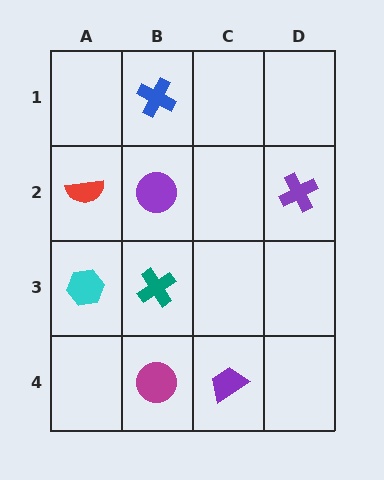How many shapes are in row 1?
1 shape.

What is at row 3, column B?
A teal cross.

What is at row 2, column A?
A red semicircle.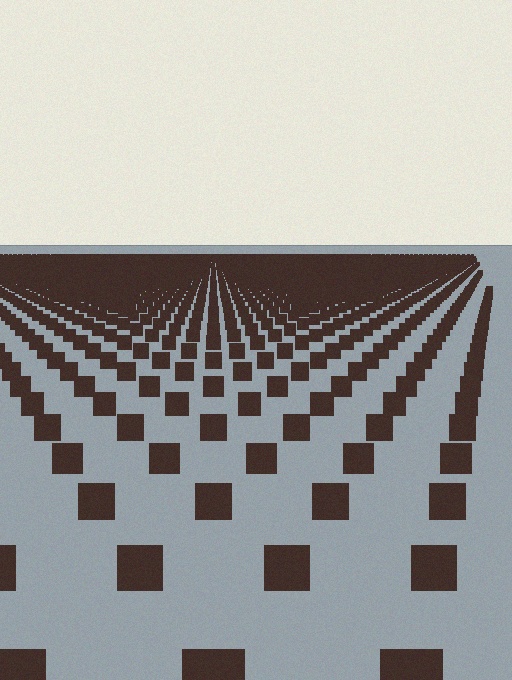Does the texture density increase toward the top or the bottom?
Density increases toward the top.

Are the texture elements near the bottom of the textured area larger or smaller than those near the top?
Larger. Near the bottom, elements are closer to the viewer and appear at a bigger on-screen size.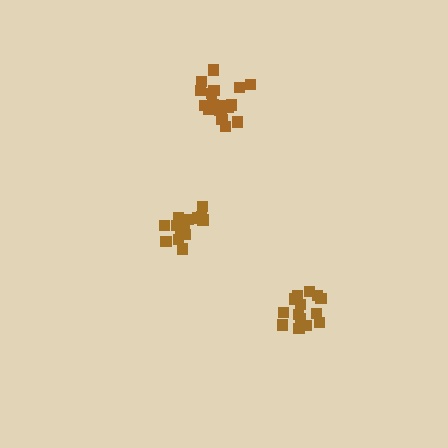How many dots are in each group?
Group 1: 18 dots, Group 2: 14 dots, Group 3: 18 dots (50 total).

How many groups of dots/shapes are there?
There are 3 groups.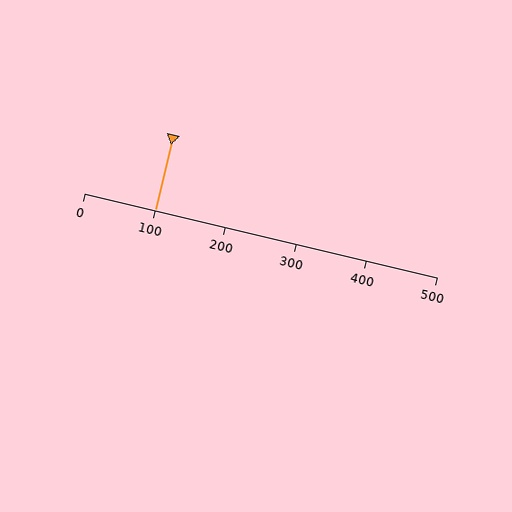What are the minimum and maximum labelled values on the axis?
The axis runs from 0 to 500.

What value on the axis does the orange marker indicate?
The marker indicates approximately 100.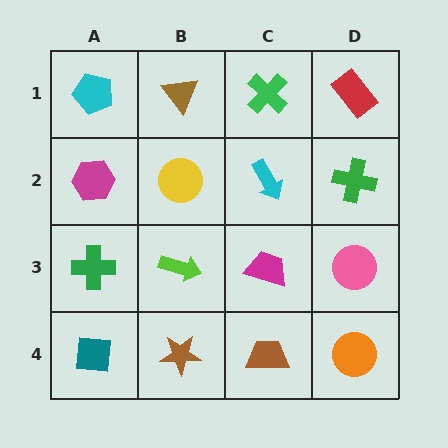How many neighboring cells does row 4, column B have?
3.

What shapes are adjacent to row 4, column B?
A lime arrow (row 3, column B), a teal square (row 4, column A), a brown trapezoid (row 4, column C).